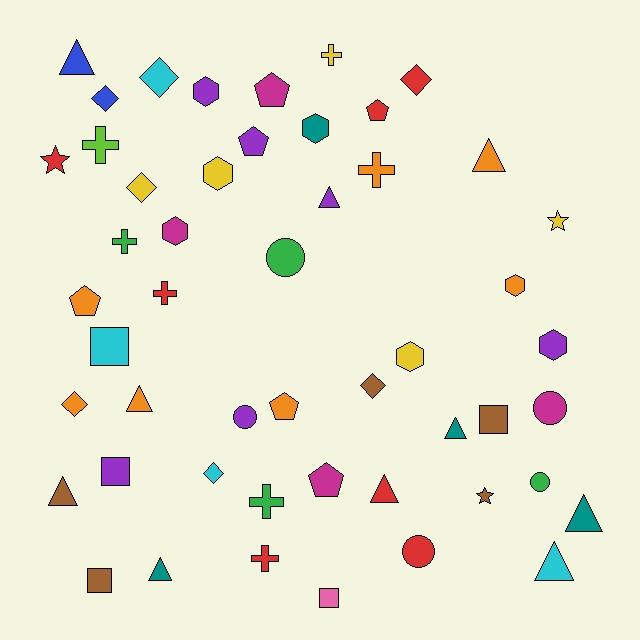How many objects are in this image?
There are 50 objects.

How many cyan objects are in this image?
There are 4 cyan objects.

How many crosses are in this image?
There are 7 crosses.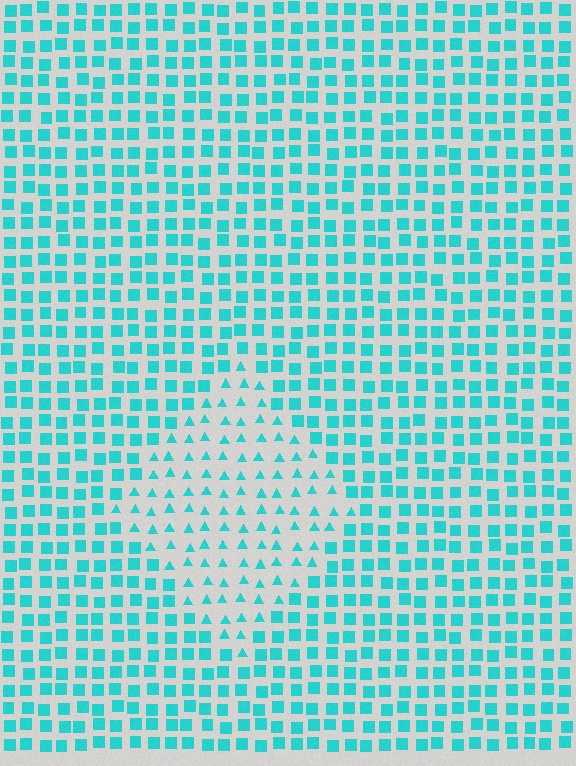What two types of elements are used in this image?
The image uses triangles inside the diamond region and squares outside it.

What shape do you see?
I see a diamond.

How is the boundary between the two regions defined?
The boundary is defined by a change in element shape: triangles inside vs. squares outside. All elements share the same color and spacing.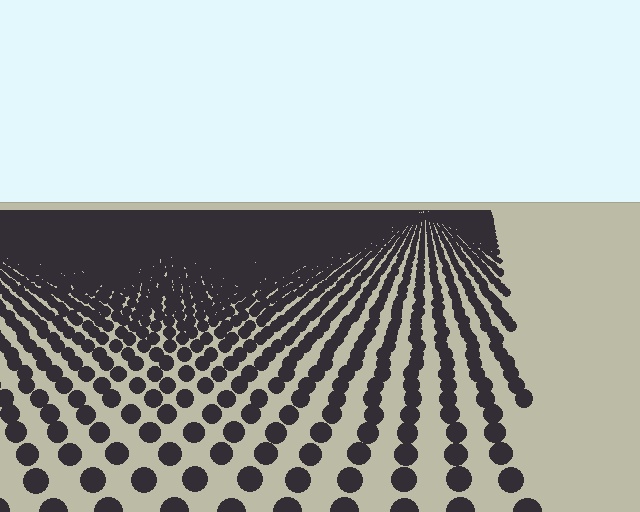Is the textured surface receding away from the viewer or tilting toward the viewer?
The surface is receding away from the viewer. Texture elements get smaller and denser toward the top.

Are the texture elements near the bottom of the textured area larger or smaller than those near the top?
Larger. Near the bottom, elements are closer to the viewer and appear at a bigger on-screen size.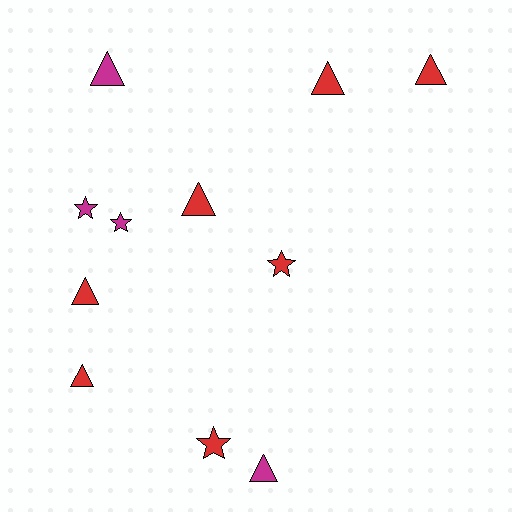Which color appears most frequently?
Red, with 7 objects.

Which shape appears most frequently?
Triangle, with 7 objects.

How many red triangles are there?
There are 5 red triangles.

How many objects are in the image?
There are 11 objects.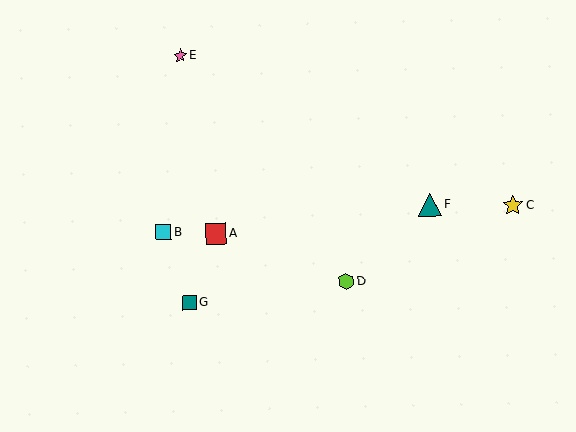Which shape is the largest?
The teal triangle (labeled F) is the largest.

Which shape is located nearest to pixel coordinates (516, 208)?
The yellow star (labeled C) at (513, 205) is nearest to that location.